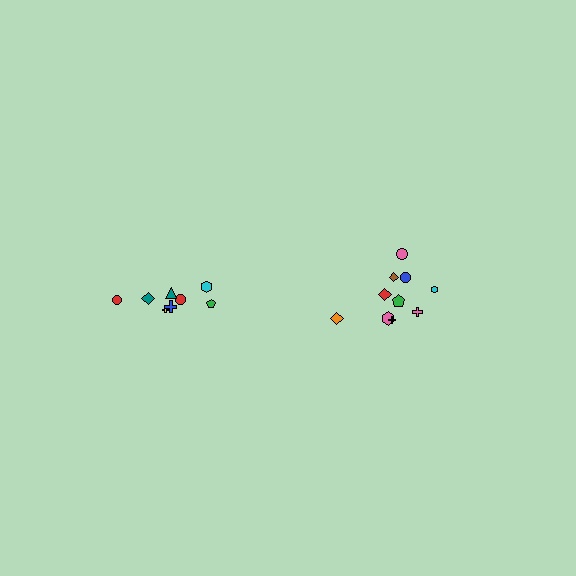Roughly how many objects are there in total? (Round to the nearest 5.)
Roughly 20 objects in total.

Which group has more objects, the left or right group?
The right group.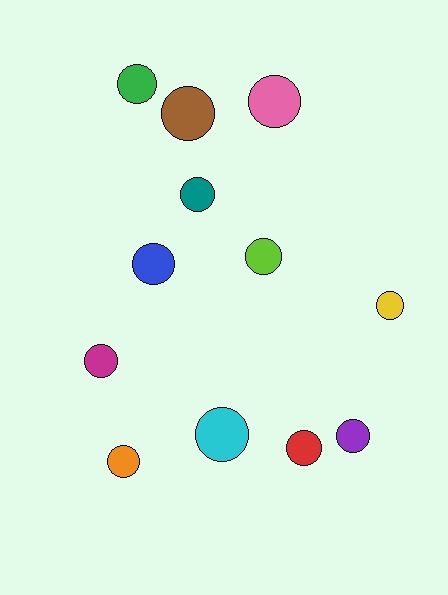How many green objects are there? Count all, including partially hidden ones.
There is 1 green object.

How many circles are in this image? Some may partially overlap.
There are 12 circles.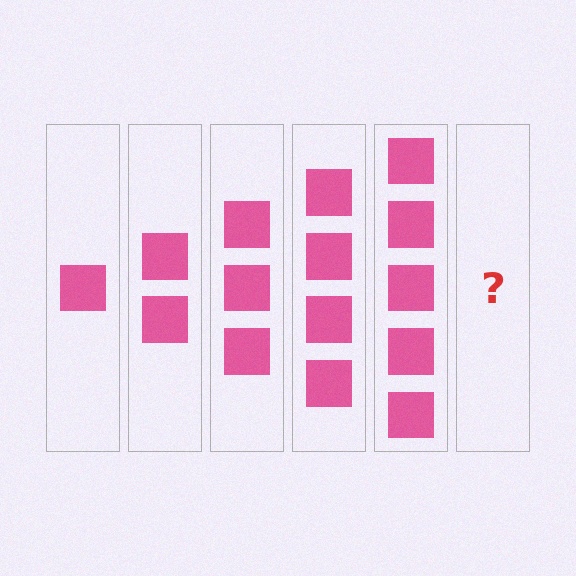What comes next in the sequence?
The next element should be 6 squares.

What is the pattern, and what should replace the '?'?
The pattern is that each step adds one more square. The '?' should be 6 squares.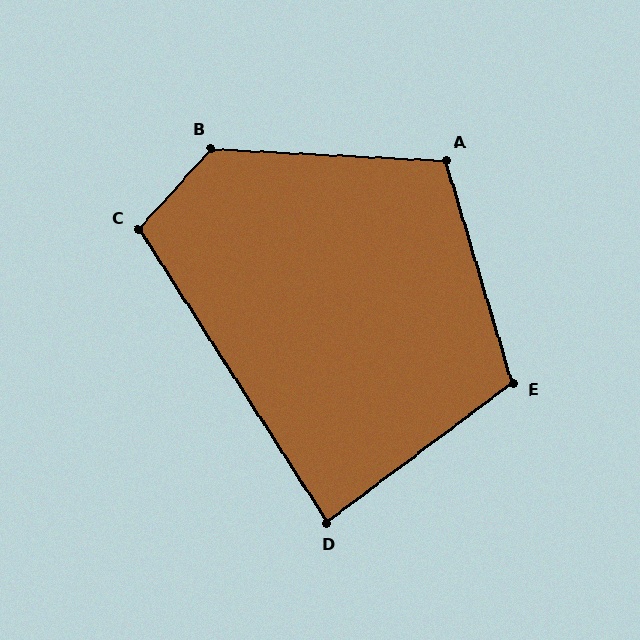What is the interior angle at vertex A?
Approximately 110 degrees (obtuse).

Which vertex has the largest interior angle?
B, at approximately 129 degrees.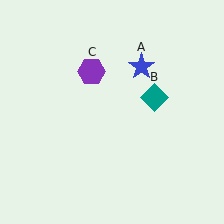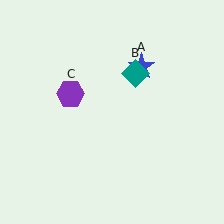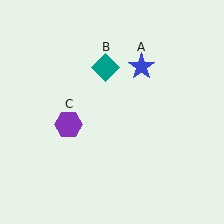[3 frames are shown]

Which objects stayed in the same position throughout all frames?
Blue star (object A) remained stationary.